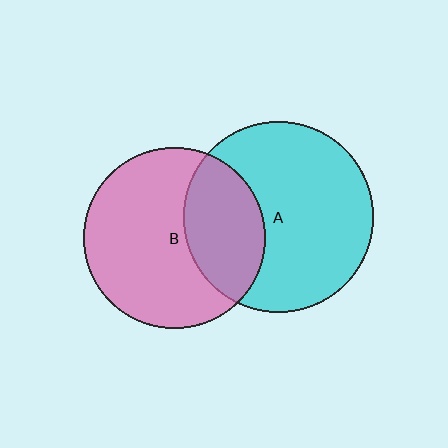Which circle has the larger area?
Circle A (cyan).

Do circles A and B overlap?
Yes.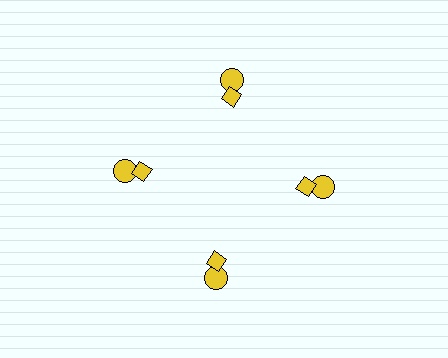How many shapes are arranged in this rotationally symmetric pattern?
There are 8 shapes, arranged in 4 groups of 2.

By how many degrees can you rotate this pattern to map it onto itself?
The pattern maps onto itself every 90 degrees of rotation.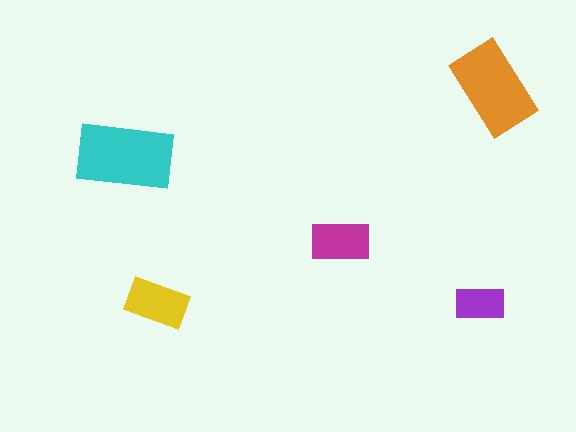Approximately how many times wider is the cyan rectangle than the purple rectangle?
About 2 times wider.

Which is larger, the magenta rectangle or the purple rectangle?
The magenta one.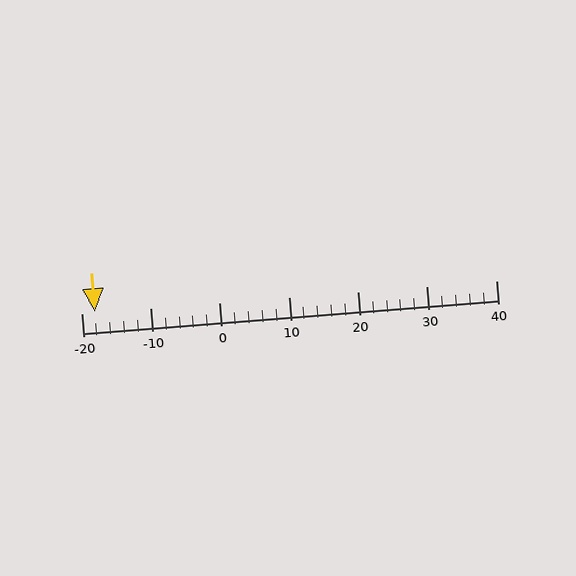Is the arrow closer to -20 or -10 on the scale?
The arrow is closer to -20.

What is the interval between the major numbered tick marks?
The major tick marks are spaced 10 units apart.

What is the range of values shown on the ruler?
The ruler shows values from -20 to 40.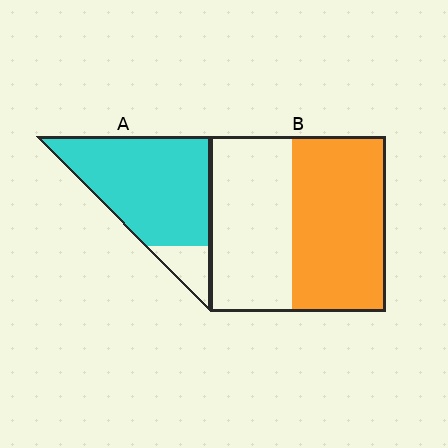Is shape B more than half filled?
Roughly half.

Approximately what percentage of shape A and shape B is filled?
A is approximately 85% and B is approximately 55%.